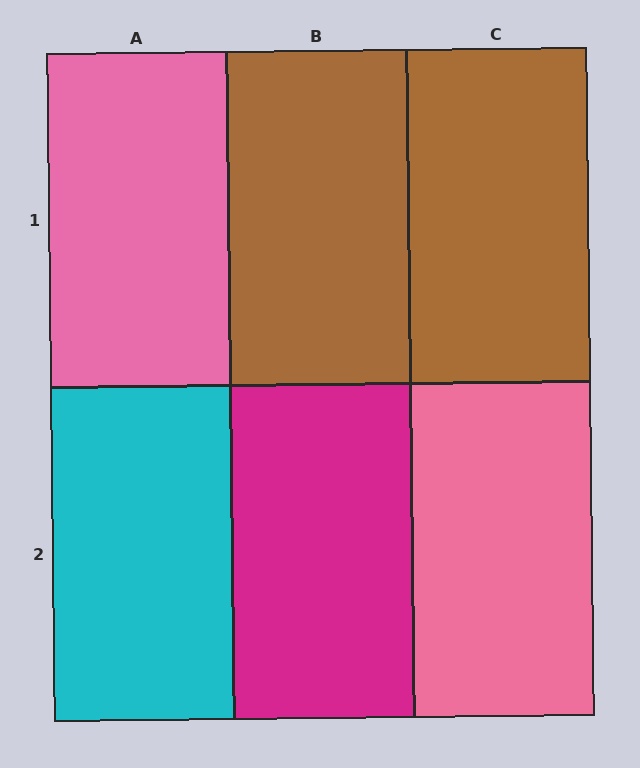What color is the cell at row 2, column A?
Cyan.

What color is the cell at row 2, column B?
Magenta.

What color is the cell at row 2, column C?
Pink.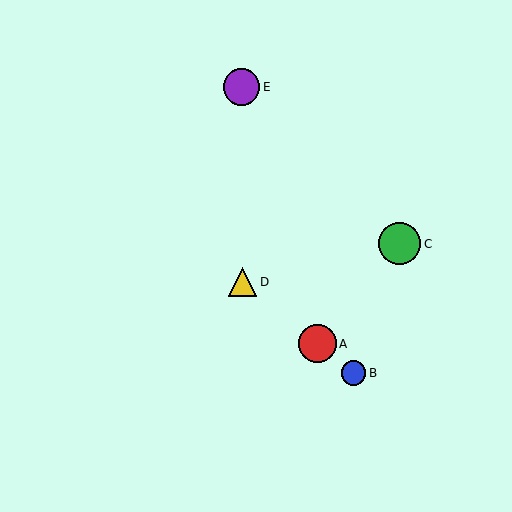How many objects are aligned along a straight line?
3 objects (A, B, D) are aligned along a straight line.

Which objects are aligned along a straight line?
Objects A, B, D are aligned along a straight line.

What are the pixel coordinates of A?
Object A is at (317, 344).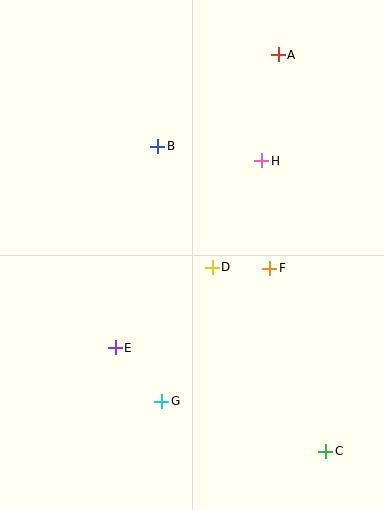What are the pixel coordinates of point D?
Point D is at (212, 267).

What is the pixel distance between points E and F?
The distance between E and F is 174 pixels.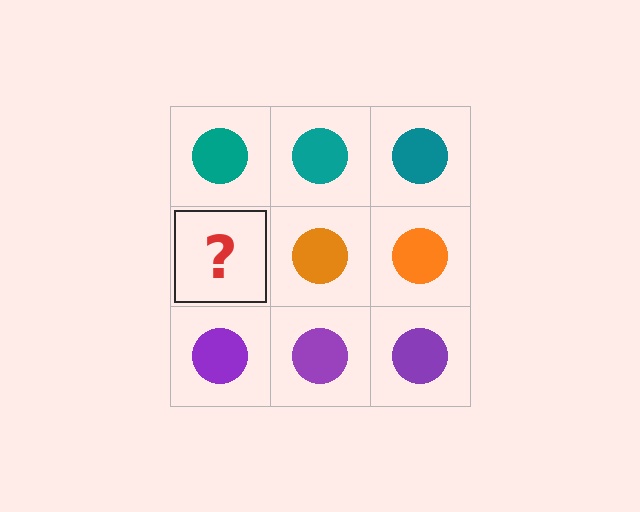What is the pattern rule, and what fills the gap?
The rule is that each row has a consistent color. The gap should be filled with an orange circle.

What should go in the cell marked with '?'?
The missing cell should contain an orange circle.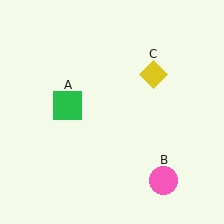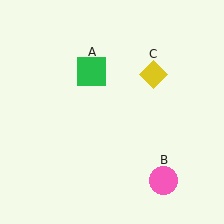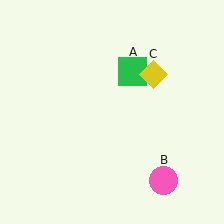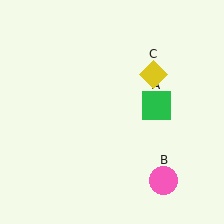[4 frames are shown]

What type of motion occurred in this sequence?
The green square (object A) rotated clockwise around the center of the scene.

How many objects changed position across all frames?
1 object changed position: green square (object A).